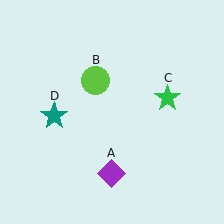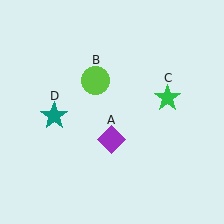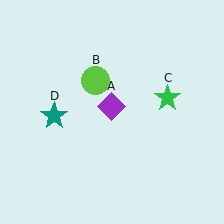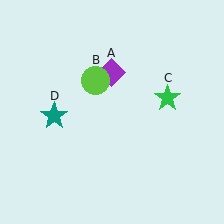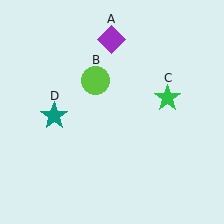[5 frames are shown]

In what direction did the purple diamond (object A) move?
The purple diamond (object A) moved up.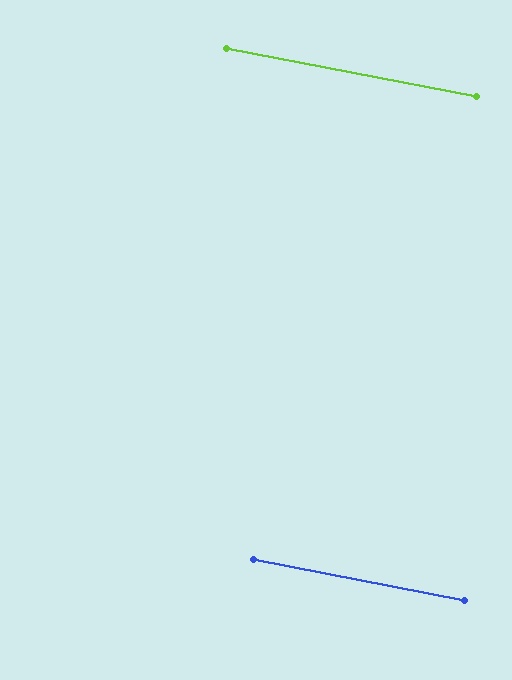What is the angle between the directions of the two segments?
Approximately 0 degrees.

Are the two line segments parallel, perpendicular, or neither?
Parallel — their directions differ by only 0.2°.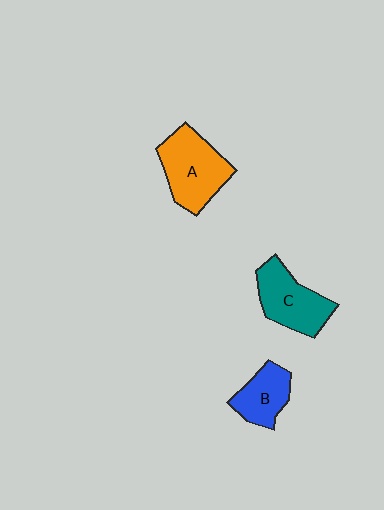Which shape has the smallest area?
Shape B (blue).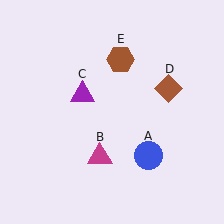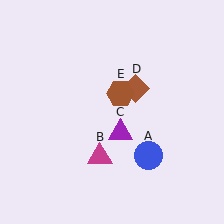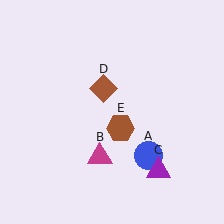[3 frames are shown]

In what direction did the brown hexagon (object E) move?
The brown hexagon (object E) moved down.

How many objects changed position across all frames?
3 objects changed position: purple triangle (object C), brown diamond (object D), brown hexagon (object E).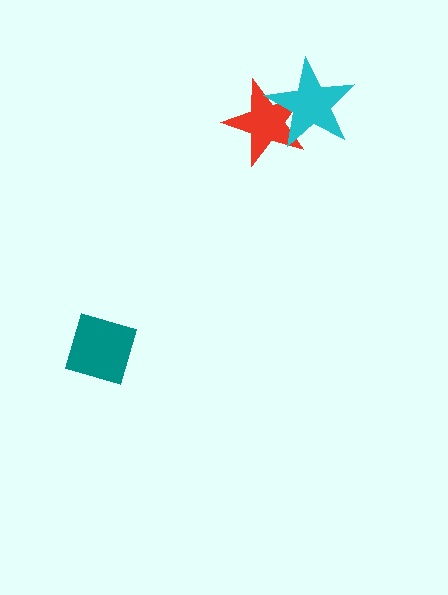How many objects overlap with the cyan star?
1 object overlaps with the cyan star.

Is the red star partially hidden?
Yes, it is partially covered by another shape.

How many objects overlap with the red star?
1 object overlaps with the red star.